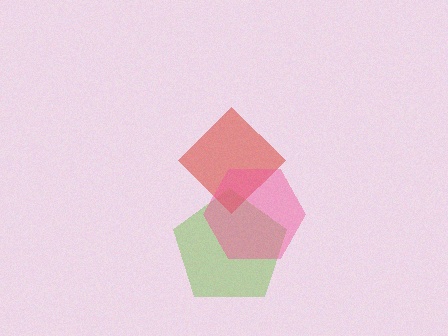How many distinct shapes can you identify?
There are 3 distinct shapes: a lime pentagon, a red diamond, a pink hexagon.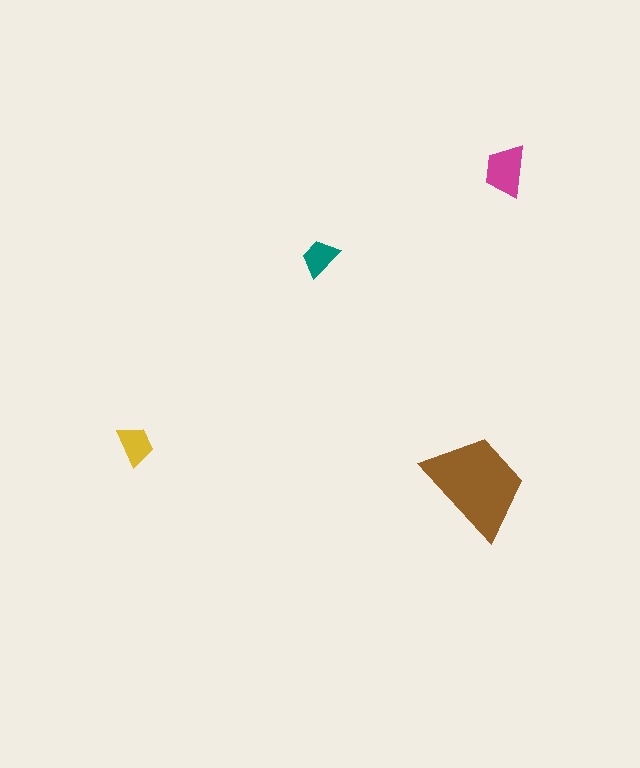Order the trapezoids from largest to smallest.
the brown one, the magenta one, the yellow one, the teal one.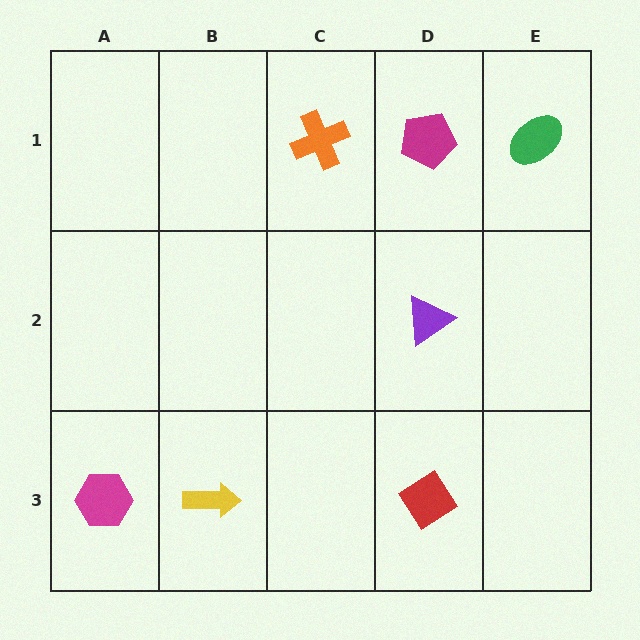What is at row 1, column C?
An orange cross.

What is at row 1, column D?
A magenta pentagon.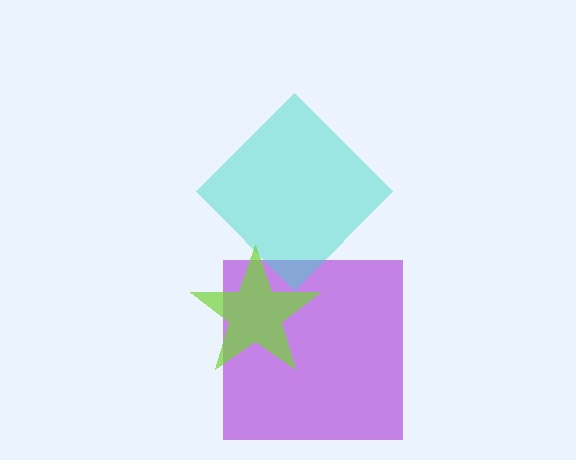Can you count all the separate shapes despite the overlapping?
Yes, there are 3 separate shapes.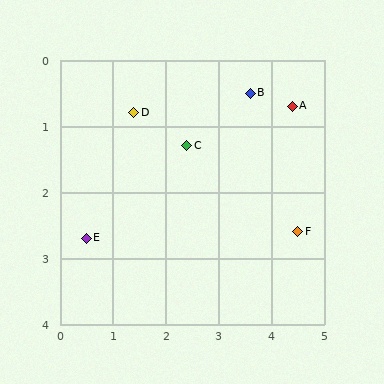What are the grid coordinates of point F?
Point F is at approximately (4.5, 2.6).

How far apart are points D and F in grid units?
Points D and F are about 3.6 grid units apart.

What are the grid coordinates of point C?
Point C is at approximately (2.4, 1.3).